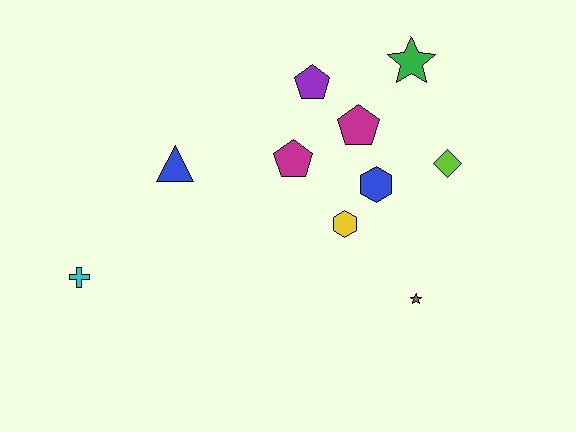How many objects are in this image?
There are 10 objects.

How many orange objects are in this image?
There are no orange objects.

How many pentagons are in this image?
There are 3 pentagons.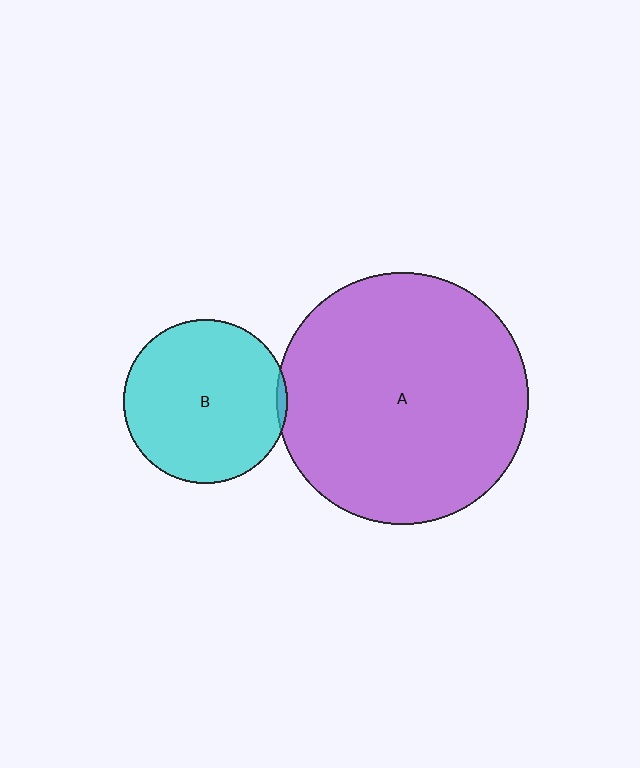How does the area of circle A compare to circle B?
Approximately 2.4 times.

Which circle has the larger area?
Circle A (purple).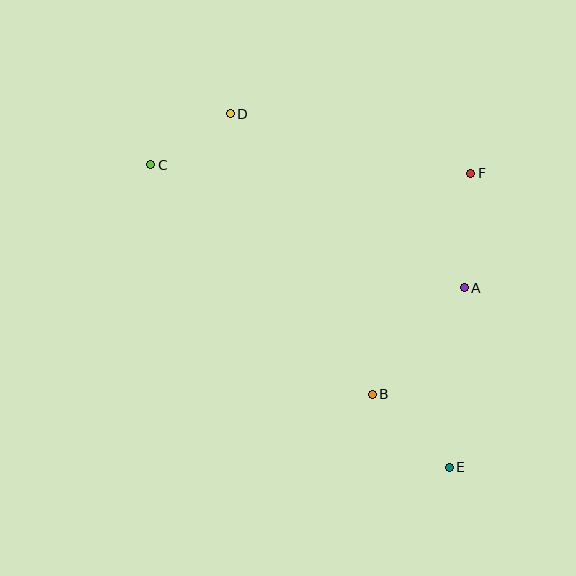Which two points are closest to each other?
Points C and D are closest to each other.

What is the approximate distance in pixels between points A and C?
The distance between A and C is approximately 336 pixels.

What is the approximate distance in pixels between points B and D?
The distance between B and D is approximately 314 pixels.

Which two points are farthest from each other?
Points C and E are farthest from each other.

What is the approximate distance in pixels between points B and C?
The distance between B and C is approximately 319 pixels.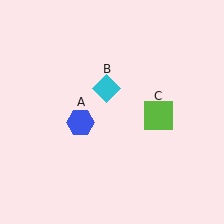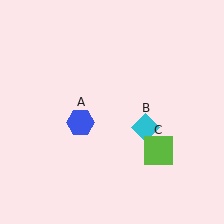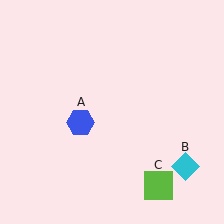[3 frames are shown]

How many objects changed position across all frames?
2 objects changed position: cyan diamond (object B), lime square (object C).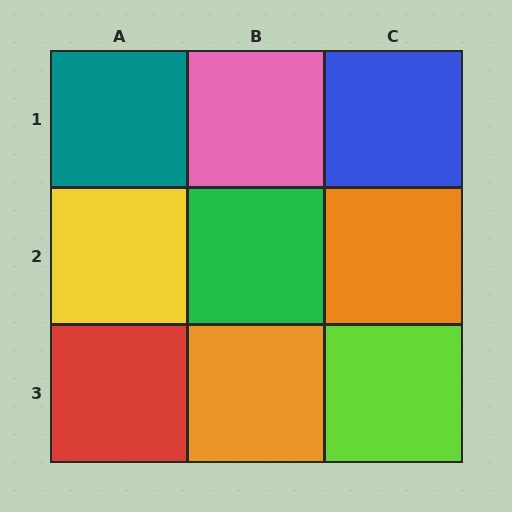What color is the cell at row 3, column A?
Red.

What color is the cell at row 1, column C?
Blue.